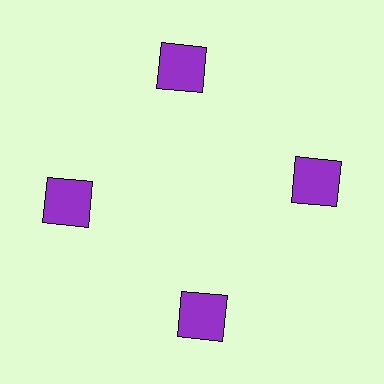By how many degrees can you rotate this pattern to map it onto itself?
The pattern maps onto itself every 90 degrees of rotation.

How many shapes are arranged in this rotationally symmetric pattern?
There are 4 shapes, arranged in 4 groups of 1.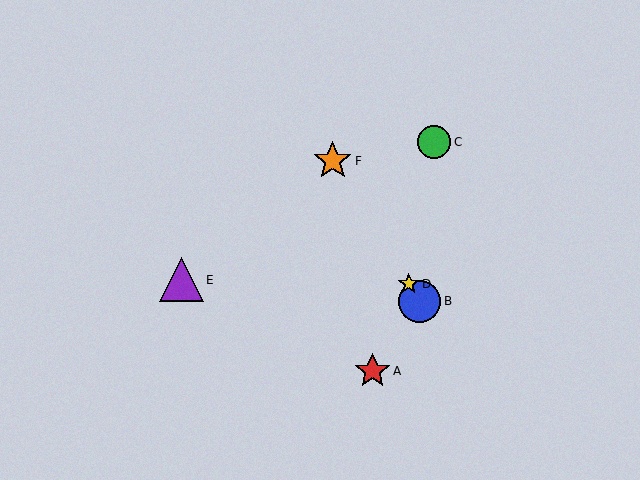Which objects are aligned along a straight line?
Objects B, D, F are aligned along a straight line.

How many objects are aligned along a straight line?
3 objects (B, D, F) are aligned along a straight line.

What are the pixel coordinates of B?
Object B is at (420, 301).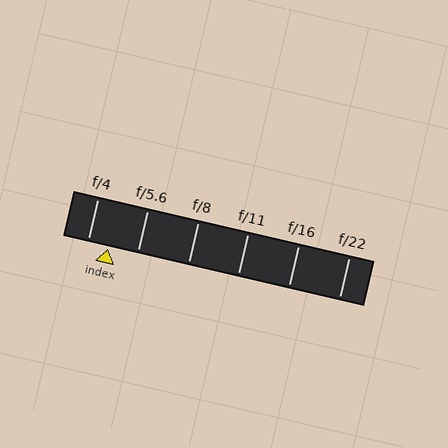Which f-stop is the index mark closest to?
The index mark is closest to f/4.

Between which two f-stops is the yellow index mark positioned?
The index mark is between f/4 and f/5.6.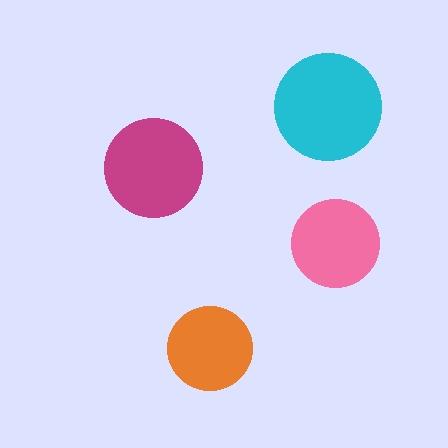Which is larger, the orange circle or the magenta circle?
The magenta one.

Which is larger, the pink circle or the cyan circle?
The cyan one.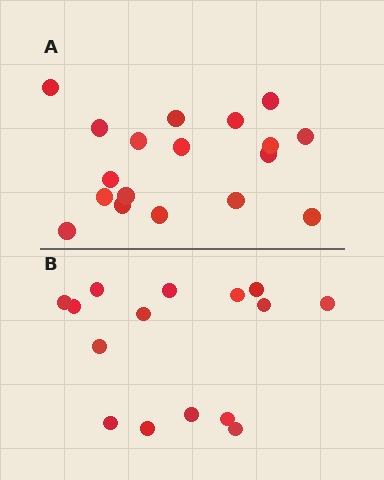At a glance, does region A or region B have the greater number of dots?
Region A (the top region) has more dots.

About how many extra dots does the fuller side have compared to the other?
Region A has just a few more — roughly 2 or 3 more dots than region B.